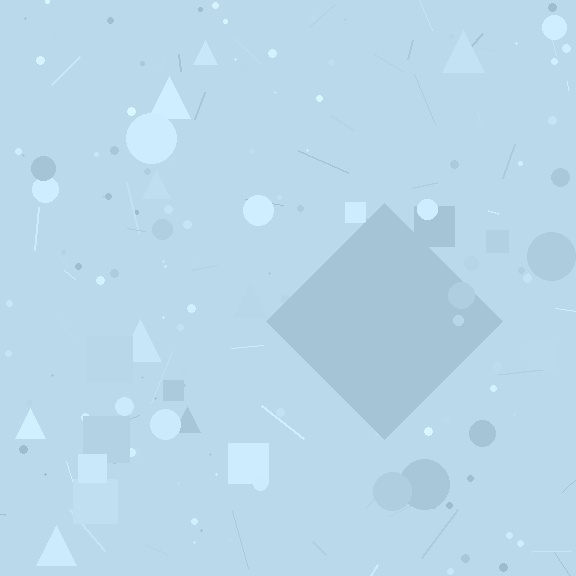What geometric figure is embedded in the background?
A diamond is embedded in the background.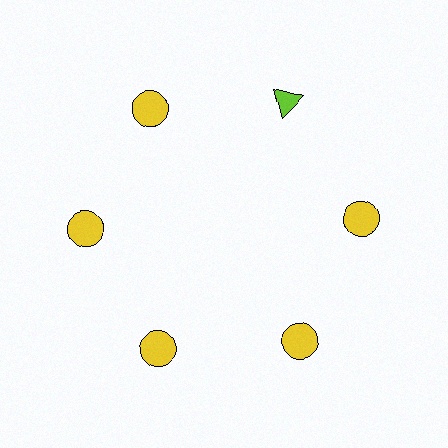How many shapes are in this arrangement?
There are 6 shapes arranged in a ring pattern.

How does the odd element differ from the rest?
It differs in both color (lime instead of yellow) and shape (triangle instead of circle).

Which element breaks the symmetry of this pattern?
The lime triangle at roughly the 1 o'clock position breaks the symmetry. All other shapes are yellow circles.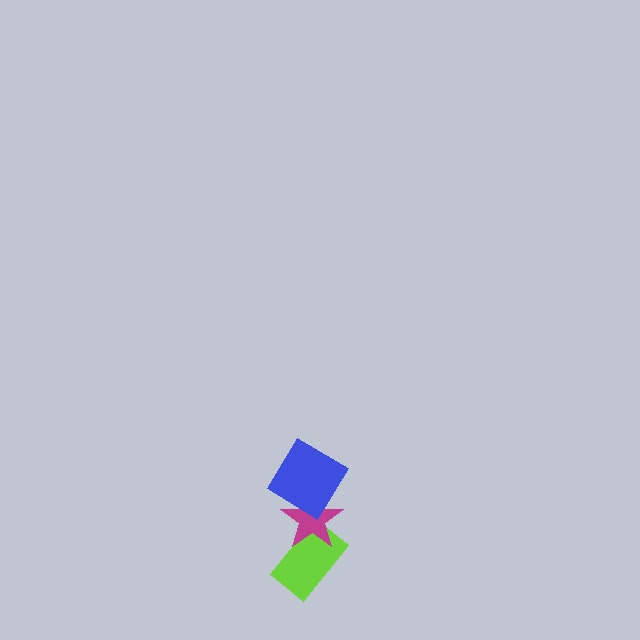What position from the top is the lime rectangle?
The lime rectangle is 3rd from the top.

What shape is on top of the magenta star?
The blue diamond is on top of the magenta star.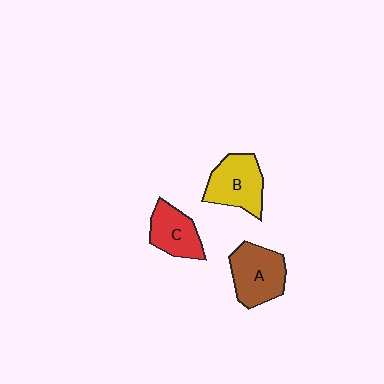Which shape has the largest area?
Shape A (brown).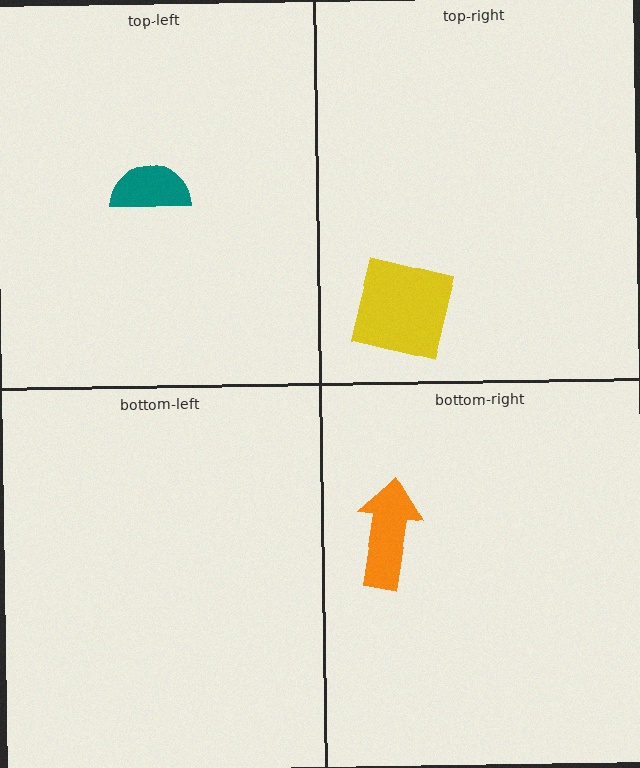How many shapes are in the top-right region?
1.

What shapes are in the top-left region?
The teal semicircle.